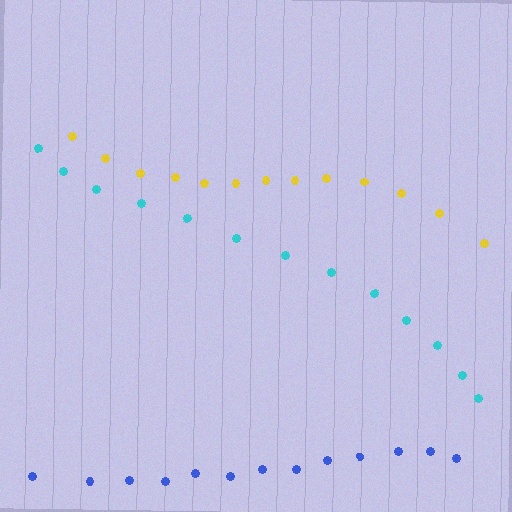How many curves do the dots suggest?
There are 3 distinct paths.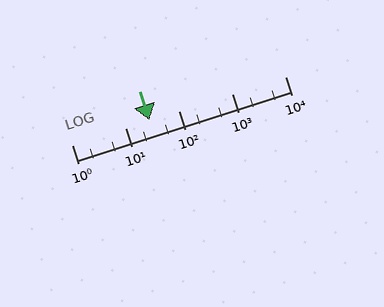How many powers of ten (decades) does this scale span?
The scale spans 4 decades, from 1 to 10000.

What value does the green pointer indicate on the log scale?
The pointer indicates approximately 29.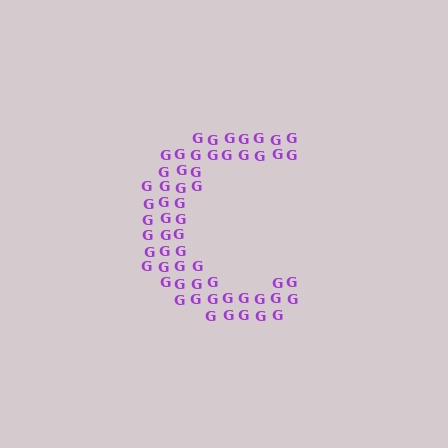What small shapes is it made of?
It is made of small letter G's.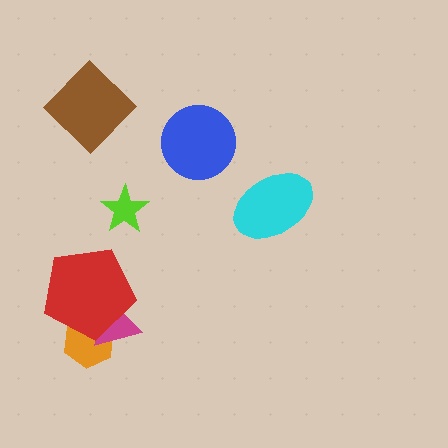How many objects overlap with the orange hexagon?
2 objects overlap with the orange hexagon.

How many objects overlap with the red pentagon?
2 objects overlap with the red pentagon.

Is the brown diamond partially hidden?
No, no other shape covers it.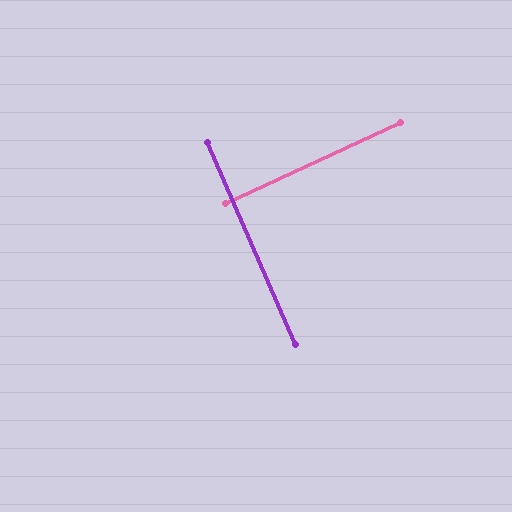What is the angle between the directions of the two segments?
Approximately 89 degrees.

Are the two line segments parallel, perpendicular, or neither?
Perpendicular — they meet at approximately 89°.